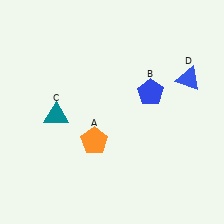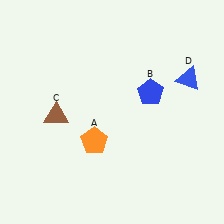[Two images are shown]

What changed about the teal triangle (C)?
In Image 1, C is teal. In Image 2, it changed to brown.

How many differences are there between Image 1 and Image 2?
There is 1 difference between the two images.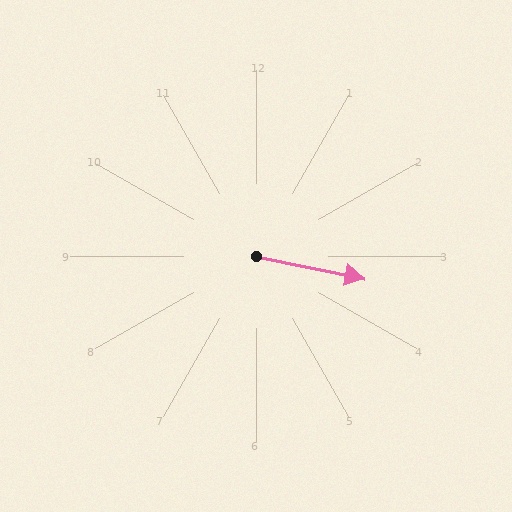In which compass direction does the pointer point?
East.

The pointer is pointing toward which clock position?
Roughly 3 o'clock.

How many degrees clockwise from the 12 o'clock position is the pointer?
Approximately 102 degrees.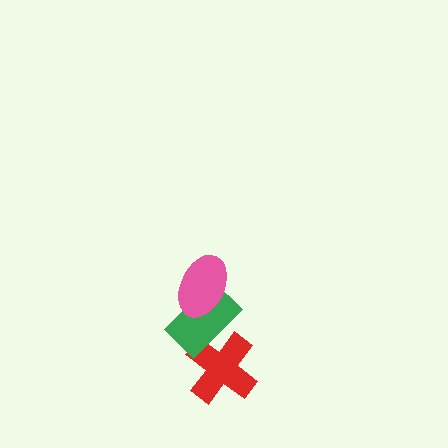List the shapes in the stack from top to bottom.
From top to bottom: the pink ellipse, the green rectangle, the red cross.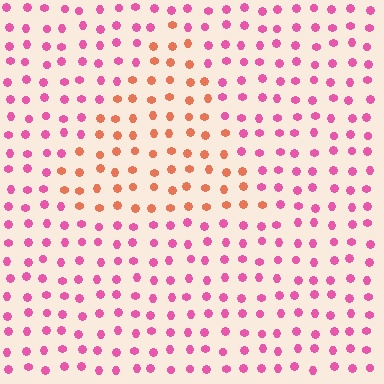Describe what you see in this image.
The image is filled with small pink elements in a uniform arrangement. A triangle-shaped region is visible where the elements are tinted to a slightly different hue, forming a subtle color boundary.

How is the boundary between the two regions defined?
The boundary is defined purely by a slight shift in hue (about 47 degrees). Spacing, size, and orientation are identical on both sides.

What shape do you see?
I see a triangle.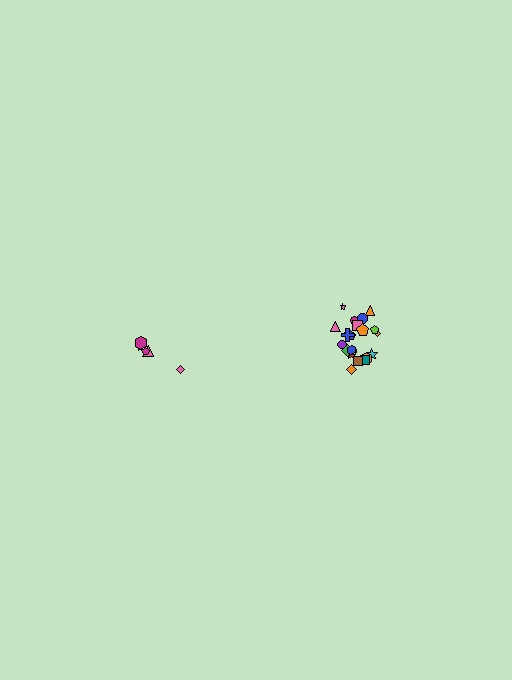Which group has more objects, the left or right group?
The right group.